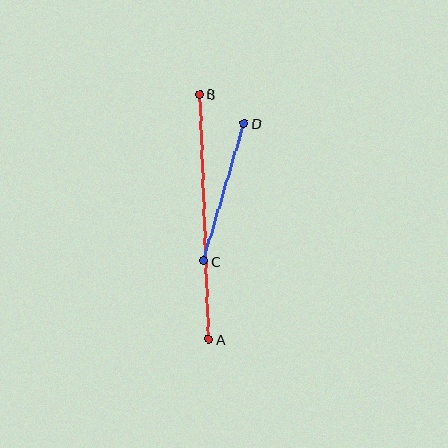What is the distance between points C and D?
The distance is approximately 144 pixels.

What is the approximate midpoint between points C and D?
The midpoint is at approximately (224, 192) pixels.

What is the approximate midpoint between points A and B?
The midpoint is at approximately (204, 217) pixels.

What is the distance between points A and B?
The distance is approximately 245 pixels.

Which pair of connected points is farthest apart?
Points A and B are farthest apart.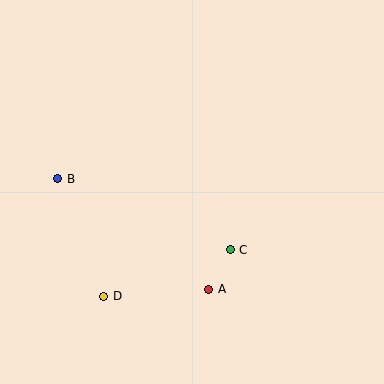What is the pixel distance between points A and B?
The distance between A and B is 187 pixels.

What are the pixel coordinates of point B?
Point B is at (58, 179).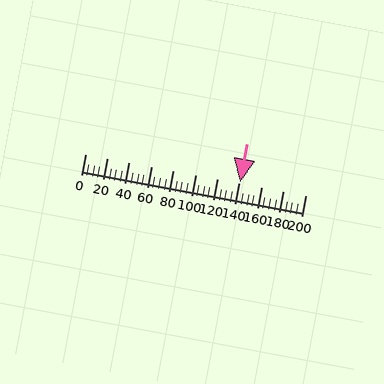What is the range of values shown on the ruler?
The ruler shows values from 0 to 200.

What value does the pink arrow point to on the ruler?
The pink arrow points to approximately 140.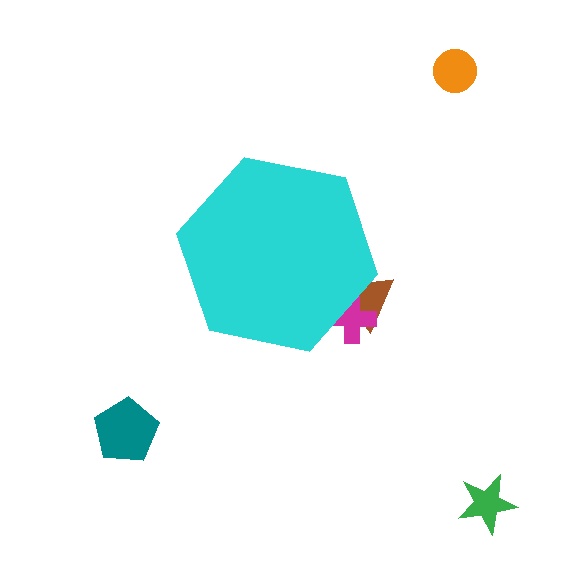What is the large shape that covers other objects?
A cyan hexagon.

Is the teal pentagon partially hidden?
No, the teal pentagon is fully visible.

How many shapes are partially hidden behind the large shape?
2 shapes are partially hidden.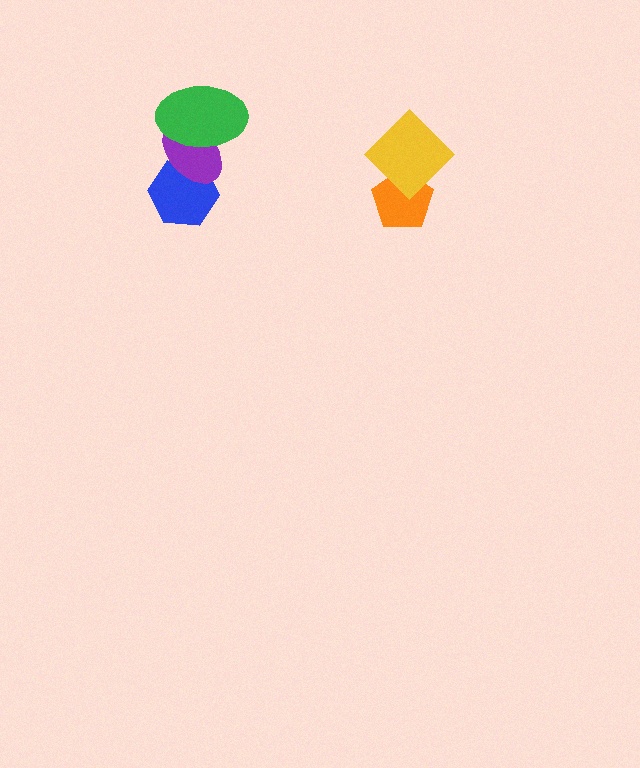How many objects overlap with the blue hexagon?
1 object overlaps with the blue hexagon.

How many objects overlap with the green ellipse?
1 object overlaps with the green ellipse.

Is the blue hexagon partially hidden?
Yes, it is partially covered by another shape.